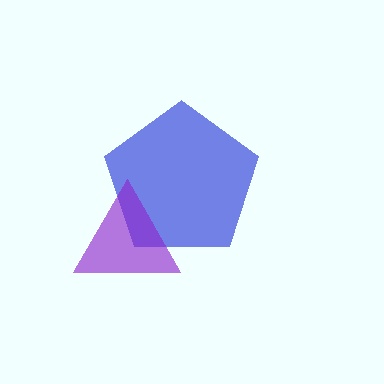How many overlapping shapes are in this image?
There are 2 overlapping shapes in the image.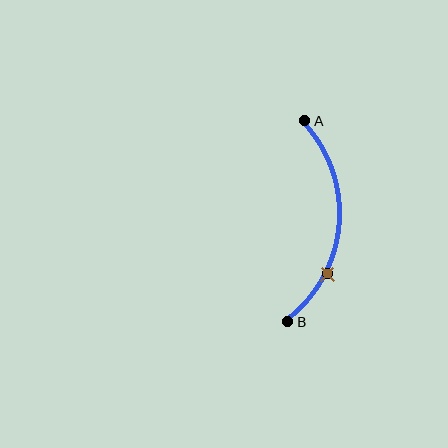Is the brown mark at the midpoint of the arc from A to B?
No. The brown mark lies on the arc but is closer to endpoint B. The arc midpoint would be at the point on the curve equidistant along the arc from both A and B.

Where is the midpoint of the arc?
The arc midpoint is the point on the curve farthest from the straight line joining A and B. It sits to the right of that line.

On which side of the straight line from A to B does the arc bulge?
The arc bulges to the right of the straight line connecting A and B.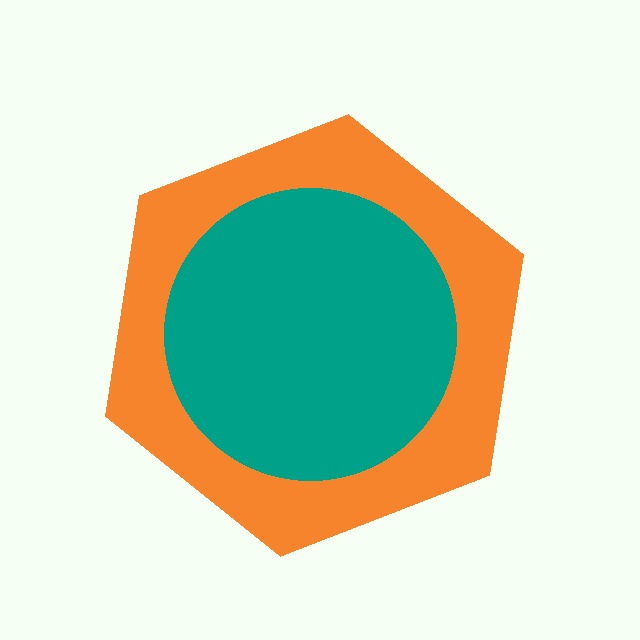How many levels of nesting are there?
2.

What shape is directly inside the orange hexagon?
The teal circle.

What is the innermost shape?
The teal circle.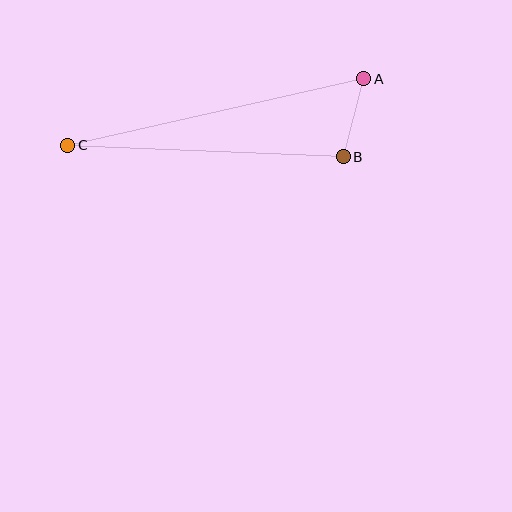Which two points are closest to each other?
Points A and B are closest to each other.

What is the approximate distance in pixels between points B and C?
The distance between B and C is approximately 276 pixels.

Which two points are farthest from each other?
Points A and C are farthest from each other.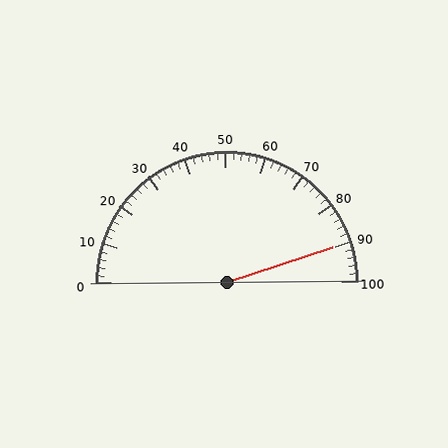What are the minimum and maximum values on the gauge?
The gauge ranges from 0 to 100.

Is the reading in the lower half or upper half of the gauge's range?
The reading is in the upper half of the range (0 to 100).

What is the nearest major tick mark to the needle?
The nearest major tick mark is 90.